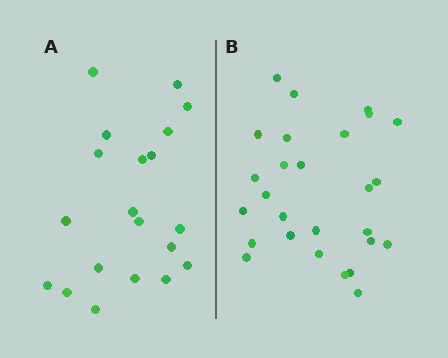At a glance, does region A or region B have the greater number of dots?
Region B (the right region) has more dots.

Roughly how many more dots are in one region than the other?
Region B has roughly 8 or so more dots than region A.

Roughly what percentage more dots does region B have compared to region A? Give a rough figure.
About 35% more.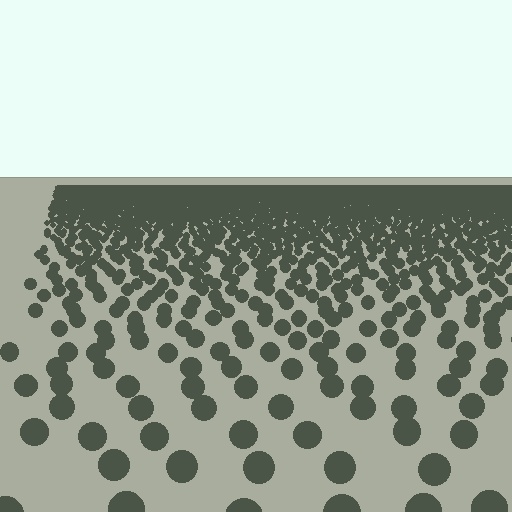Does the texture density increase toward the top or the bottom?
Density increases toward the top.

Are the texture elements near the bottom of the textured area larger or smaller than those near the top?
Larger. Near the bottom, elements are closer to the viewer and appear at a bigger on-screen size.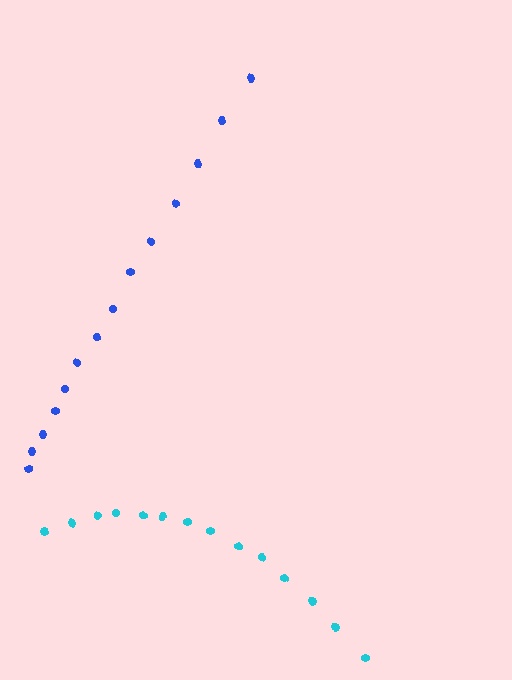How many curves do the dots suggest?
There are 2 distinct paths.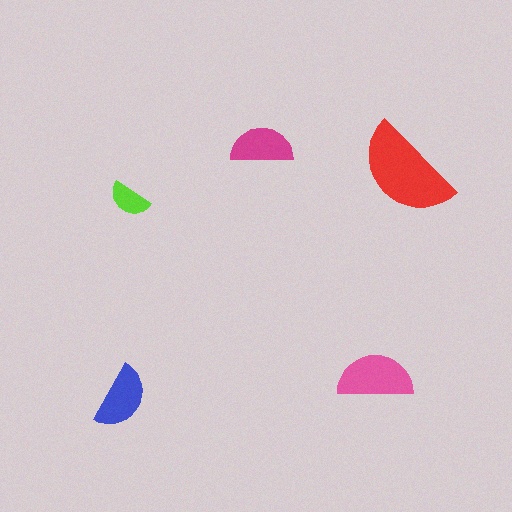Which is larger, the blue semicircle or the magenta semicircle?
The blue one.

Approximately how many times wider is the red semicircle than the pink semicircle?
About 1.5 times wider.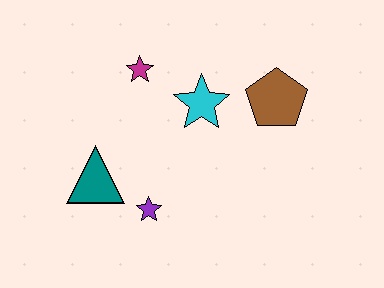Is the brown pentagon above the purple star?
Yes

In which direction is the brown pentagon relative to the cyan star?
The brown pentagon is to the right of the cyan star.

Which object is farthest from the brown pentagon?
The teal triangle is farthest from the brown pentagon.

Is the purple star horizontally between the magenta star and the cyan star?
Yes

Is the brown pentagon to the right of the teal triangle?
Yes